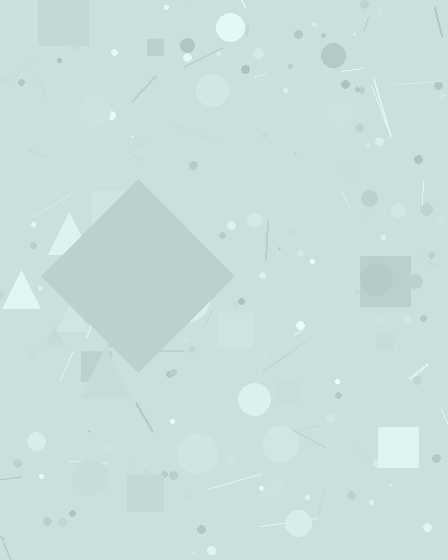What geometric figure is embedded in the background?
A diamond is embedded in the background.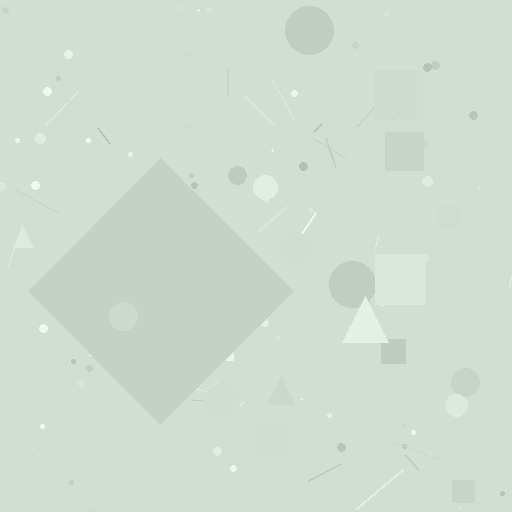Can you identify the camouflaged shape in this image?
The camouflaged shape is a diamond.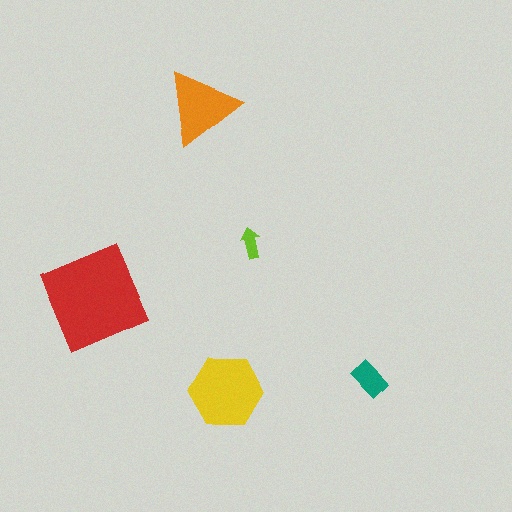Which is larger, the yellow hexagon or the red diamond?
The red diamond.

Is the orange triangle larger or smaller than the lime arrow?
Larger.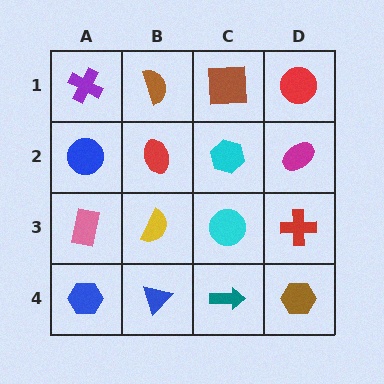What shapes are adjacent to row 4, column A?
A pink rectangle (row 3, column A), a blue triangle (row 4, column B).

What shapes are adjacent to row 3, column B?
A red ellipse (row 2, column B), a blue triangle (row 4, column B), a pink rectangle (row 3, column A), a cyan circle (row 3, column C).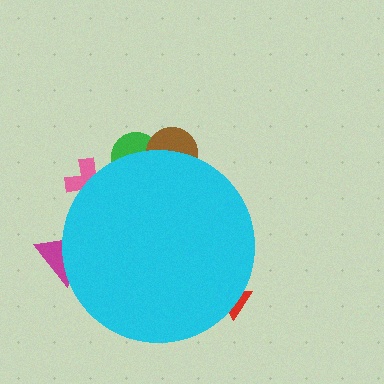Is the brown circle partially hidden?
Yes, the brown circle is partially hidden behind the cyan circle.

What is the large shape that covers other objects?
A cyan circle.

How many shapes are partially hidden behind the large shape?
5 shapes are partially hidden.